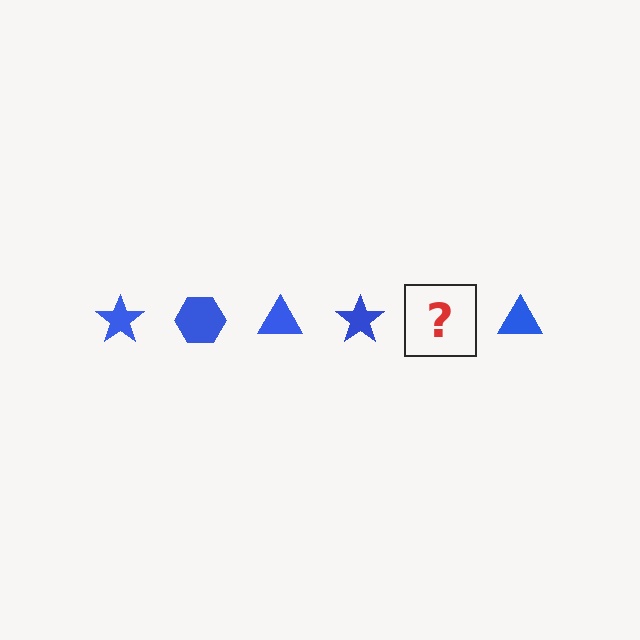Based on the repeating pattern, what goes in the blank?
The blank should be a blue hexagon.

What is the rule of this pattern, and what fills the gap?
The rule is that the pattern cycles through star, hexagon, triangle shapes in blue. The gap should be filled with a blue hexagon.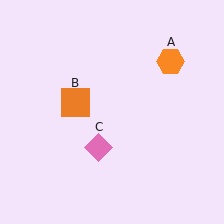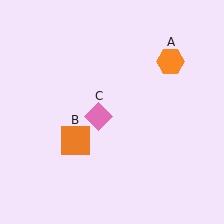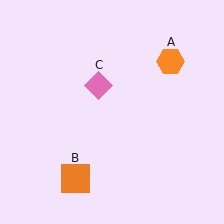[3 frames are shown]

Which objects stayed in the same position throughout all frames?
Orange hexagon (object A) remained stationary.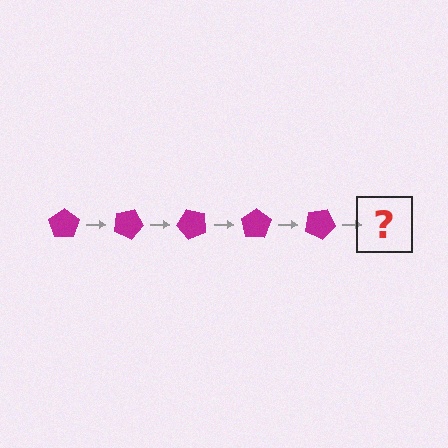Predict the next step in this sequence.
The next step is a magenta pentagon rotated 125 degrees.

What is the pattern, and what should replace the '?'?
The pattern is that the pentagon rotates 25 degrees each step. The '?' should be a magenta pentagon rotated 125 degrees.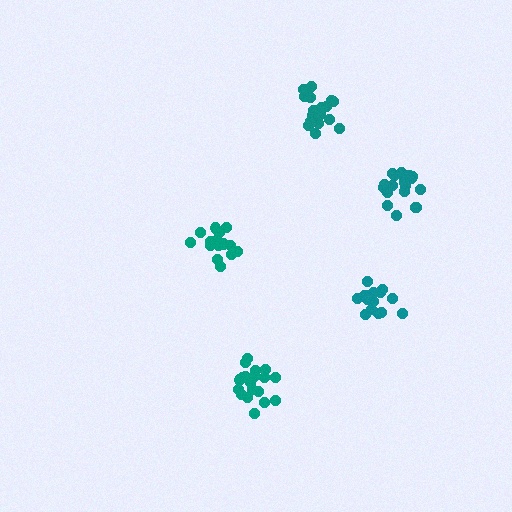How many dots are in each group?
Group 1: 19 dots, Group 2: 19 dots, Group 3: 15 dots, Group 4: 18 dots, Group 5: 18 dots (89 total).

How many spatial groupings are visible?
There are 5 spatial groupings.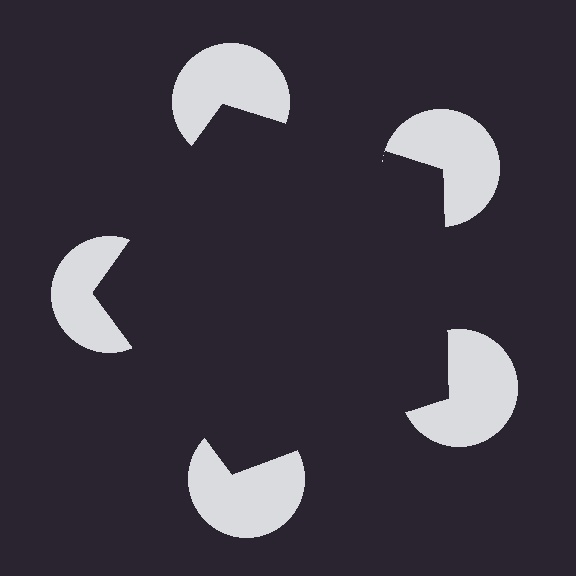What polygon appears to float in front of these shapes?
An illusory pentagon — its edges are inferred from the aligned wedge cuts in the pac-man discs, not physically drawn.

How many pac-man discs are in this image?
There are 5 — one at each vertex of the illusory pentagon.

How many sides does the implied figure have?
5 sides.